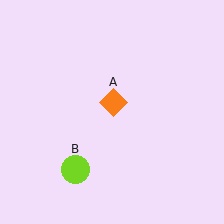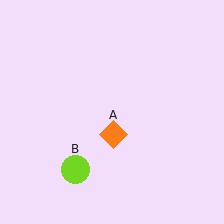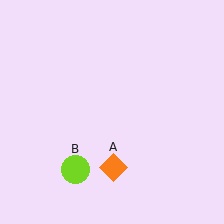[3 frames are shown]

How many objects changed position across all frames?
1 object changed position: orange diamond (object A).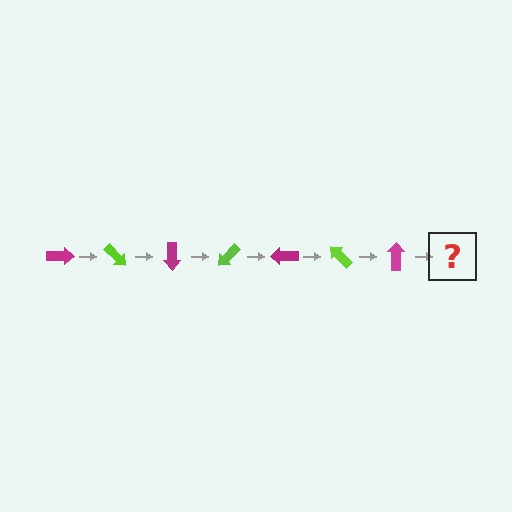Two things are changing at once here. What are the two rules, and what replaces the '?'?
The two rules are that it rotates 45 degrees each step and the color cycles through magenta and lime. The '?' should be a lime arrow, rotated 315 degrees from the start.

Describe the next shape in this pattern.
It should be a lime arrow, rotated 315 degrees from the start.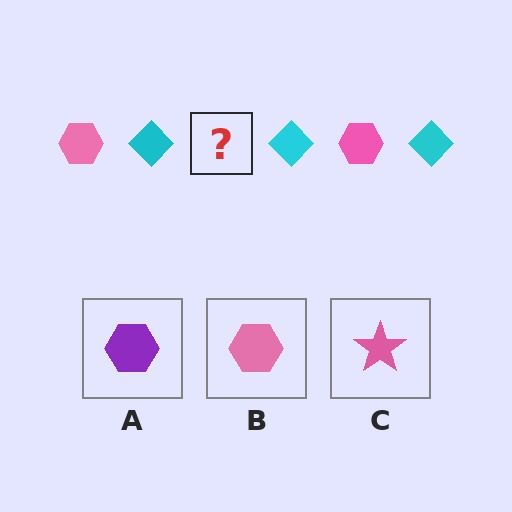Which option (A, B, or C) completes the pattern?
B.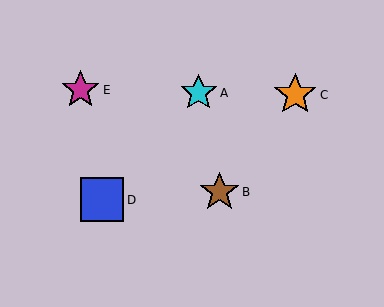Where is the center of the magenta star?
The center of the magenta star is at (81, 90).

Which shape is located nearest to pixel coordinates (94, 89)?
The magenta star (labeled E) at (81, 90) is nearest to that location.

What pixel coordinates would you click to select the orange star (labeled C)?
Click at (295, 95) to select the orange star C.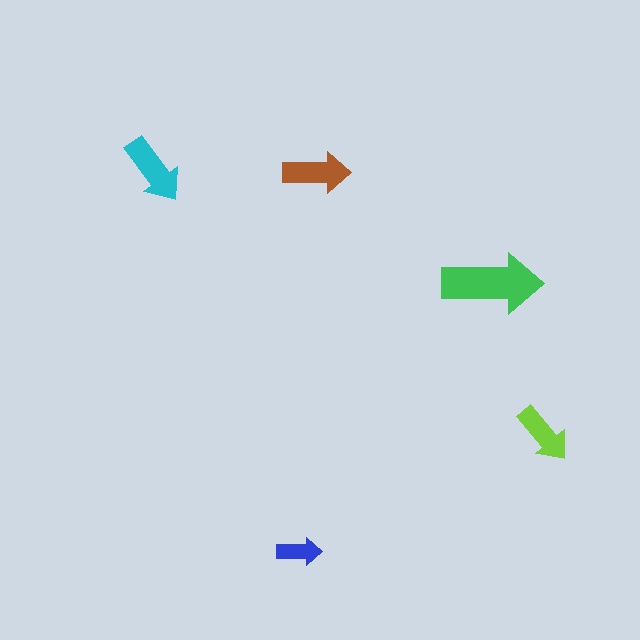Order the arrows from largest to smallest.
the green one, the cyan one, the brown one, the lime one, the blue one.